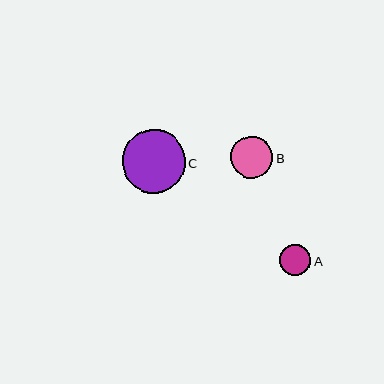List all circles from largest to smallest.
From largest to smallest: C, B, A.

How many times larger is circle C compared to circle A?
Circle C is approximately 2.0 times the size of circle A.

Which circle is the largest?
Circle C is the largest with a size of approximately 63 pixels.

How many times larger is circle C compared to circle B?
Circle C is approximately 1.5 times the size of circle B.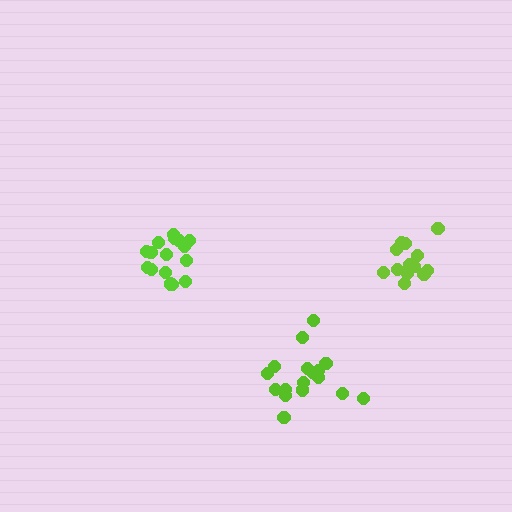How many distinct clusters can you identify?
There are 3 distinct clusters.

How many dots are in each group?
Group 1: 16 dots, Group 2: 17 dots, Group 3: 13 dots (46 total).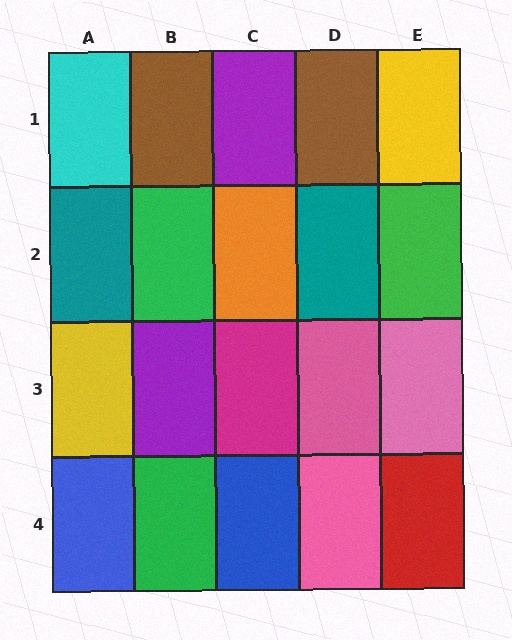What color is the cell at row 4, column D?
Pink.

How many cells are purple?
2 cells are purple.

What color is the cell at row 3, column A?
Yellow.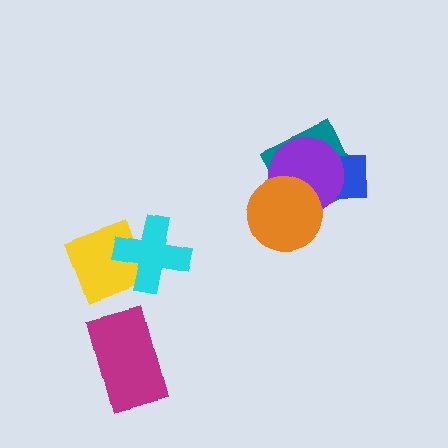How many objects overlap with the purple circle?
3 objects overlap with the purple circle.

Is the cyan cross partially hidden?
No, no other shape covers it.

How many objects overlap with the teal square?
3 objects overlap with the teal square.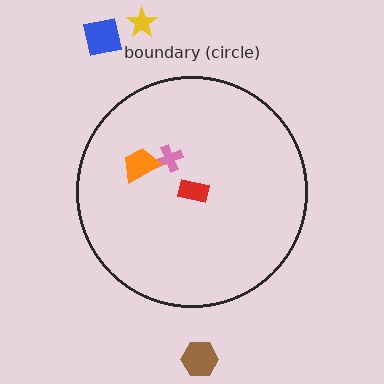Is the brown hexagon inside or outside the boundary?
Outside.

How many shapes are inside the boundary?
3 inside, 3 outside.